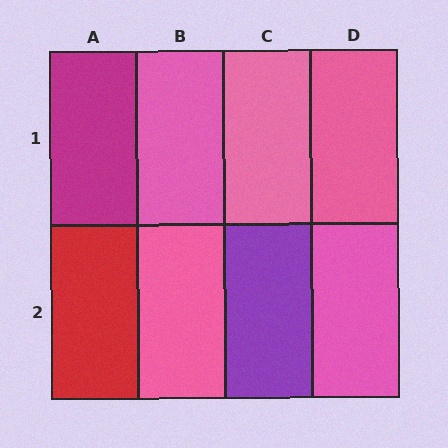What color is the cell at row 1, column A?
Magenta.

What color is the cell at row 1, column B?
Pink.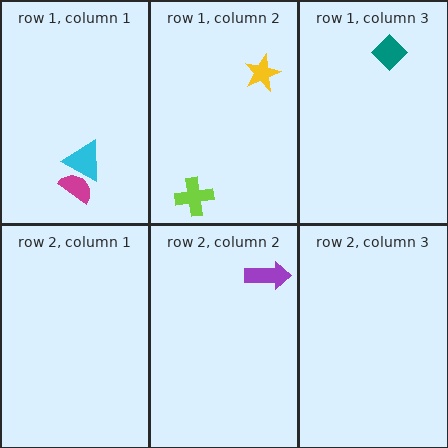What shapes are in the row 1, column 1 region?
The cyan triangle, the magenta semicircle.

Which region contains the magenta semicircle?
The row 1, column 1 region.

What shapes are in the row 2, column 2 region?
The purple arrow.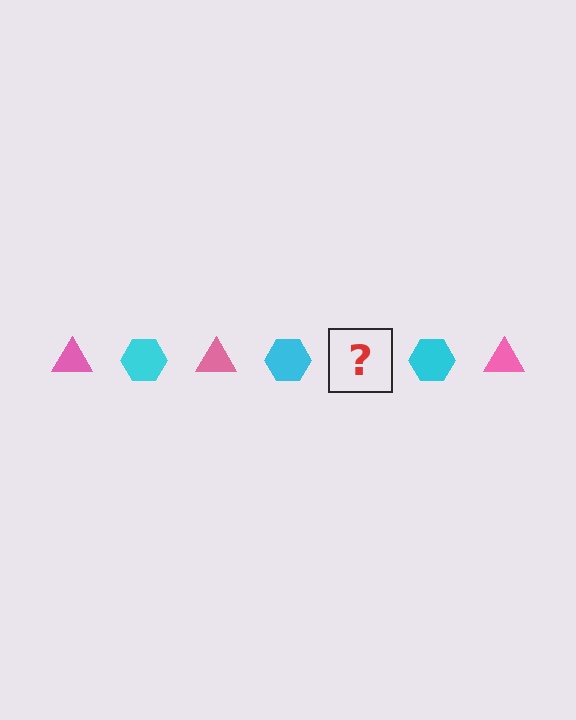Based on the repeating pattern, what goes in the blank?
The blank should be a pink triangle.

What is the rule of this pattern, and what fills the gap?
The rule is that the pattern alternates between pink triangle and cyan hexagon. The gap should be filled with a pink triangle.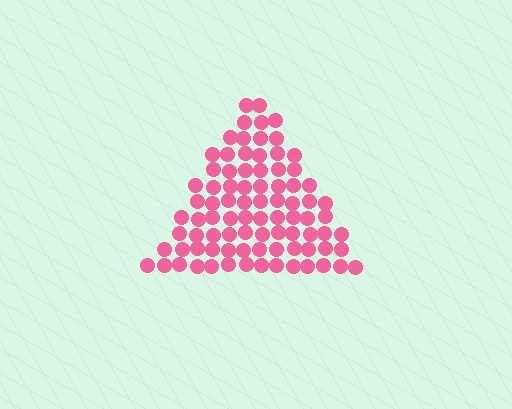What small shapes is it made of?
It is made of small circles.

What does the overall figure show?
The overall figure shows a triangle.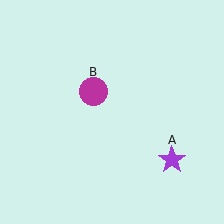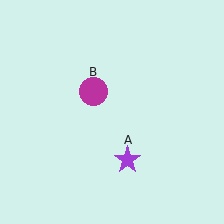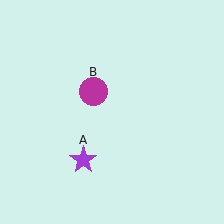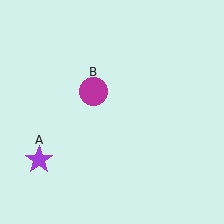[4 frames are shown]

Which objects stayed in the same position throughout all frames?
Magenta circle (object B) remained stationary.